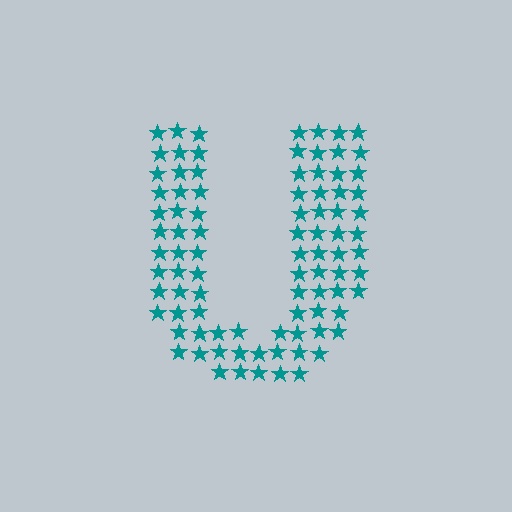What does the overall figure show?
The overall figure shows the letter U.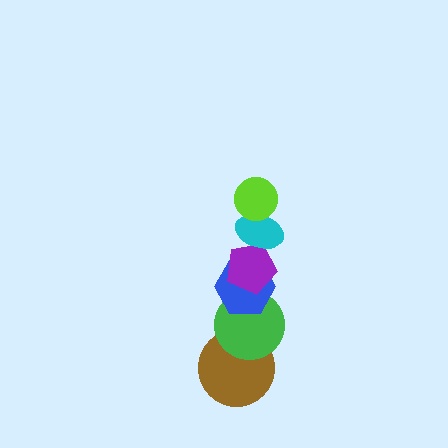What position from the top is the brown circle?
The brown circle is 6th from the top.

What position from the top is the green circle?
The green circle is 5th from the top.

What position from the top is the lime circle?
The lime circle is 1st from the top.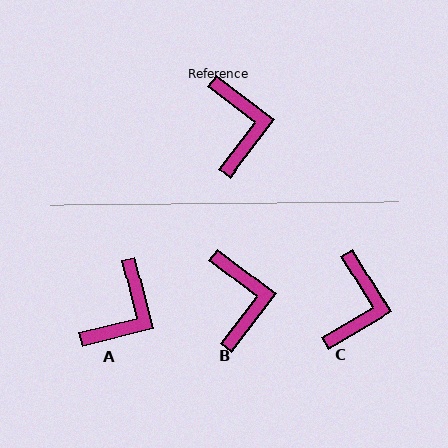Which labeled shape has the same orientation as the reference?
B.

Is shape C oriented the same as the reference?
No, it is off by about 22 degrees.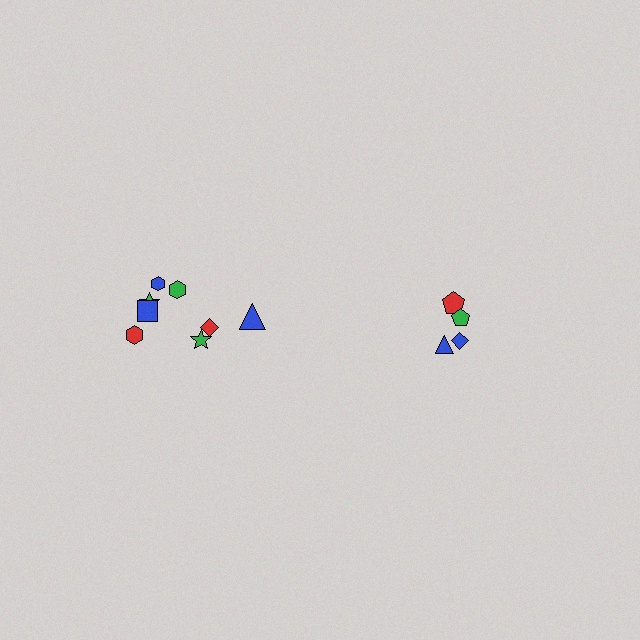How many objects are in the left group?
There are 8 objects.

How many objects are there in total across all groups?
There are 12 objects.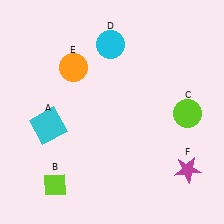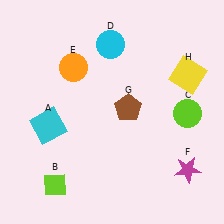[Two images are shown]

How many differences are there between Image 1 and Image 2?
There are 2 differences between the two images.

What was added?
A brown pentagon (G), a yellow square (H) were added in Image 2.